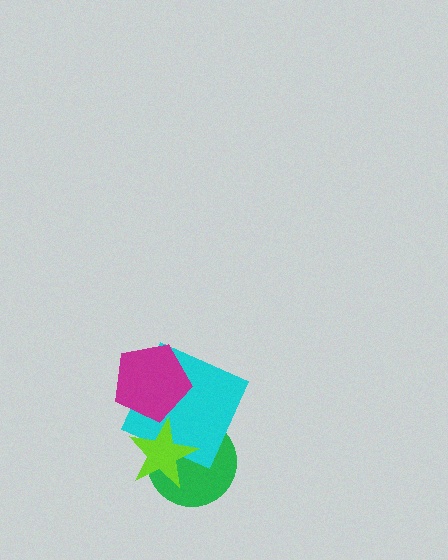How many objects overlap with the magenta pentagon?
1 object overlaps with the magenta pentagon.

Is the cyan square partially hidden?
Yes, it is partially covered by another shape.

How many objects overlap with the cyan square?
3 objects overlap with the cyan square.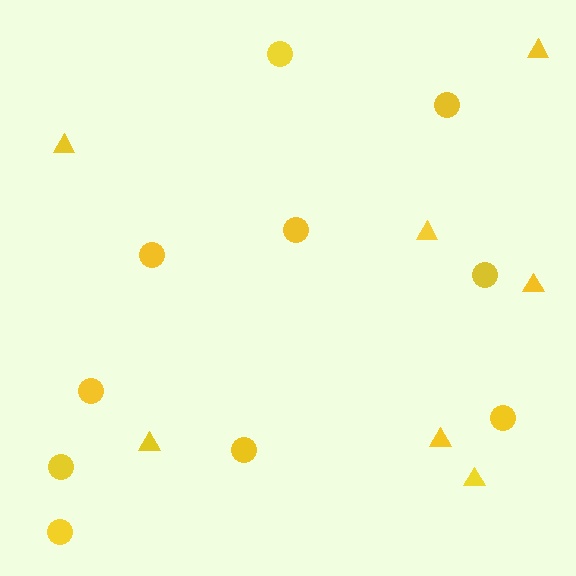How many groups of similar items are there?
There are 2 groups: one group of triangles (7) and one group of circles (10).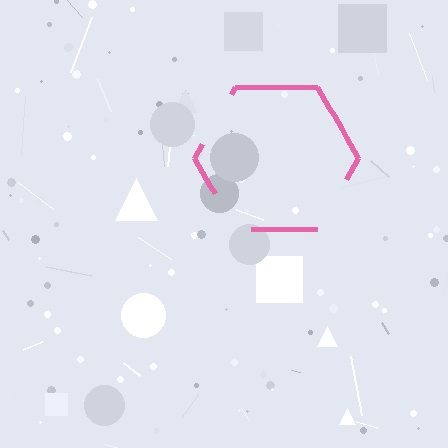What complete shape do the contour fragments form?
The contour fragments form a hexagon.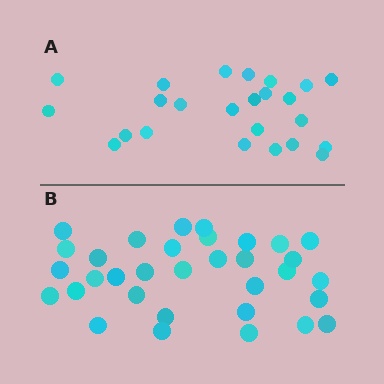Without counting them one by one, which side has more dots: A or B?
Region B (the bottom region) has more dots.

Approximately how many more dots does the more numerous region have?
Region B has roughly 8 or so more dots than region A.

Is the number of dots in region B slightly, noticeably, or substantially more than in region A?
Region B has noticeably more, but not dramatically so. The ratio is roughly 1.4 to 1.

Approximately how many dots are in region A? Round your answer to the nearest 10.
About 20 dots. (The exact count is 24, which rounds to 20.)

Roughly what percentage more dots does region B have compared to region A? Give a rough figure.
About 40% more.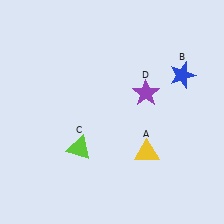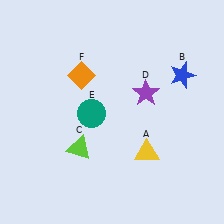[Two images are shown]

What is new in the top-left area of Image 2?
An orange diamond (F) was added in the top-left area of Image 2.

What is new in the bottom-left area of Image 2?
A teal circle (E) was added in the bottom-left area of Image 2.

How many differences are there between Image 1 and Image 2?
There are 2 differences between the two images.